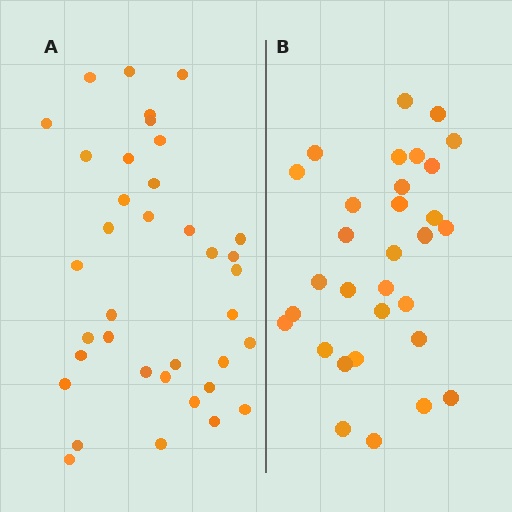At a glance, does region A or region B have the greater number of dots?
Region A (the left region) has more dots.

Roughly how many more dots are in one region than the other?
Region A has about 6 more dots than region B.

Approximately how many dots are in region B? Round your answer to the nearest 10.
About 30 dots. (The exact count is 31, which rounds to 30.)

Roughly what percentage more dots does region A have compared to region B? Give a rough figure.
About 20% more.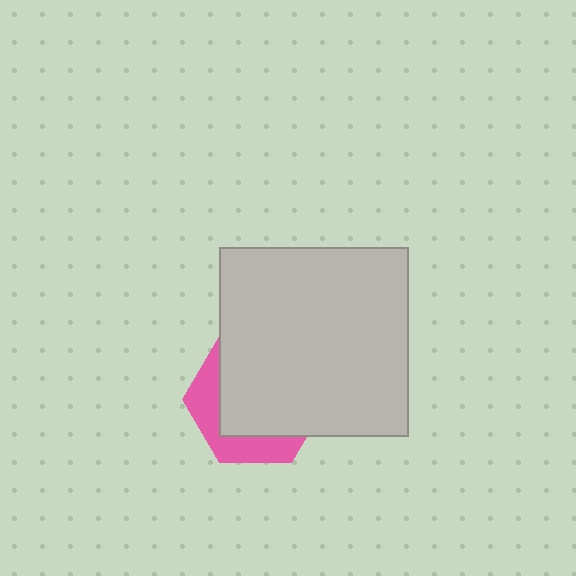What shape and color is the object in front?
The object in front is a light gray square.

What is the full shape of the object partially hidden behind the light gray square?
The partially hidden object is a pink hexagon.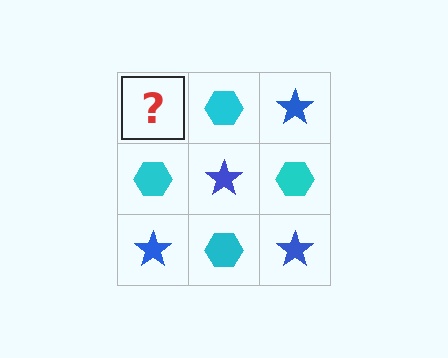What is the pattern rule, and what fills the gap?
The rule is that it alternates blue star and cyan hexagon in a checkerboard pattern. The gap should be filled with a blue star.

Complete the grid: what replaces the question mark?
The question mark should be replaced with a blue star.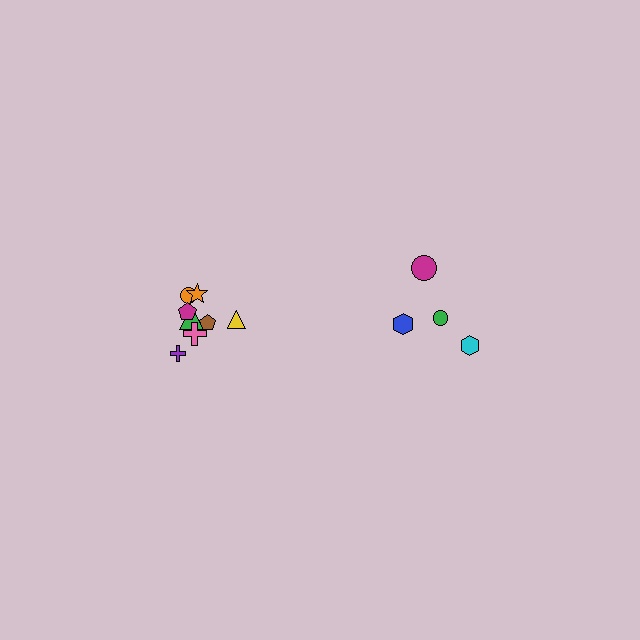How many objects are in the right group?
There are 4 objects.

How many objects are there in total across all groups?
There are 12 objects.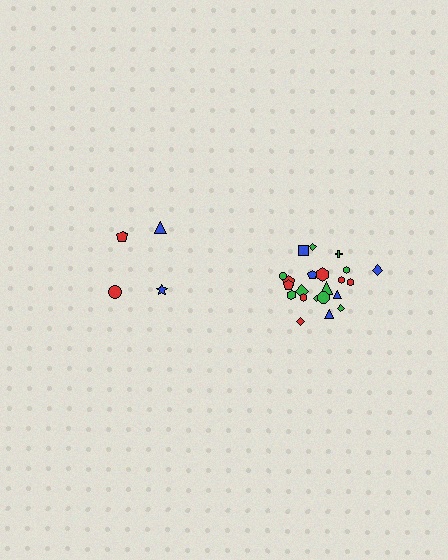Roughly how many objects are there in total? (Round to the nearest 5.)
Roughly 25 objects in total.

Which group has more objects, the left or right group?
The right group.